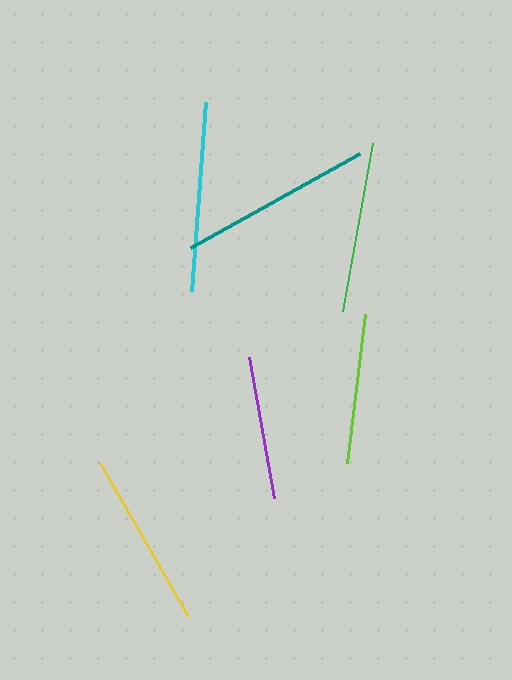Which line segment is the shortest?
The purple line is the shortest at approximately 143 pixels.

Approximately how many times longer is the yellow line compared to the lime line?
The yellow line is approximately 1.2 times the length of the lime line.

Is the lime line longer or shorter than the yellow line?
The yellow line is longer than the lime line.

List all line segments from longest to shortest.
From longest to shortest: teal, cyan, yellow, green, lime, purple.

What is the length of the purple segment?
The purple segment is approximately 143 pixels long.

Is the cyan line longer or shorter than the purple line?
The cyan line is longer than the purple line.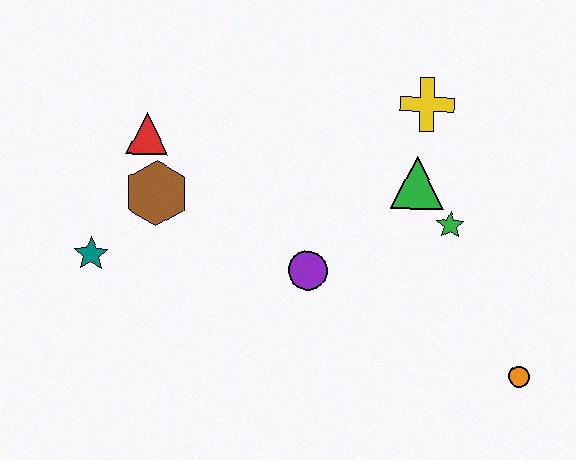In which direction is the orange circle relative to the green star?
The orange circle is below the green star.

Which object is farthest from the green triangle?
The teal star is farthest from the green triangle.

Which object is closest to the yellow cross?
The green triangle is closest to the yellow cross.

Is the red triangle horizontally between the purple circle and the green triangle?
No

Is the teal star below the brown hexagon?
Yes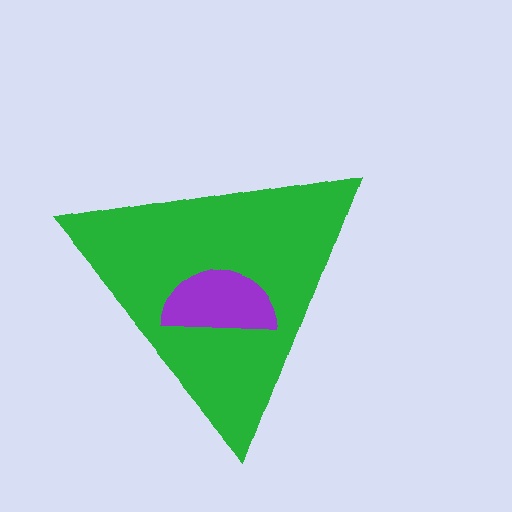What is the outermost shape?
The green triangle.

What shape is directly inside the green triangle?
The purple semicircle.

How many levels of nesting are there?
2.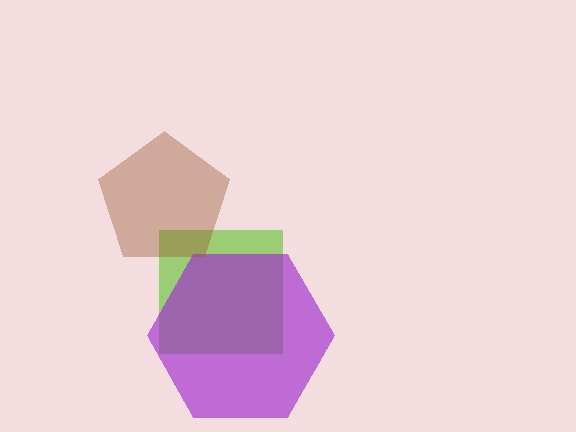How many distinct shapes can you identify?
There are 3 distinct shapes: a lime square, a purple hexagon, a brown pentagon.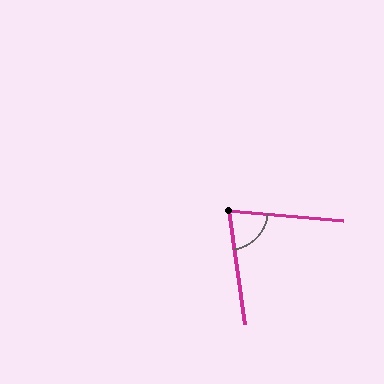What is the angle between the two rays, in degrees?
Approximately 77 degrees.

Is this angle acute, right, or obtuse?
It is acute.